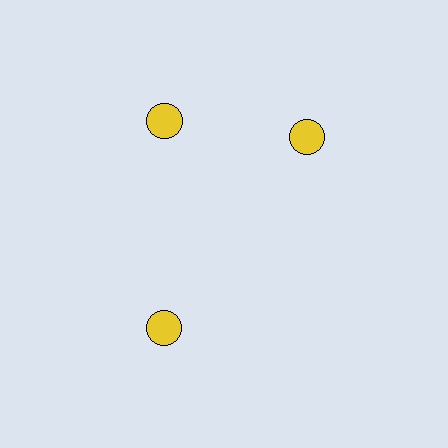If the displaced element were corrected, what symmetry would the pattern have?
It would have 3-fold rotational symmetry — the pattern would map onto itself every 120 degrees.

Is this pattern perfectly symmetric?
No. The 3 yellow circles are arranged in a ring, but one element near the 3 o'clock position is rotated out of alignment along the ring, breaking the 3-fold rotational symmetry.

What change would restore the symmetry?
The symmetry would be restored by rotating it back into even spacing with its neighbors so that all 3 circles sit at equal angles and equal distance from the center.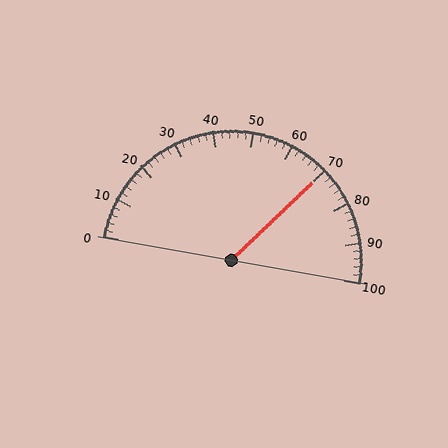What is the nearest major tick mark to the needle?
The nearest major tick mark is 70.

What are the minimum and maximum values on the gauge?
The gauge ranges from 0 to 100.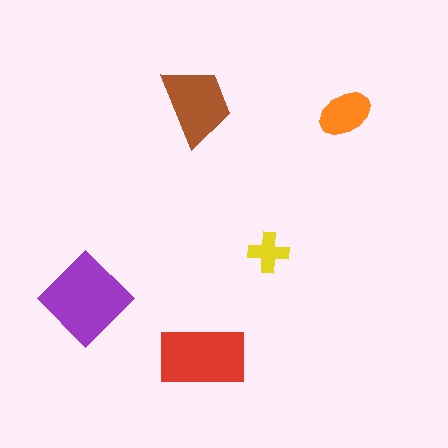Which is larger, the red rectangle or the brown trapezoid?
The red rectangle.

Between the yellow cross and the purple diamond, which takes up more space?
The purple diamond.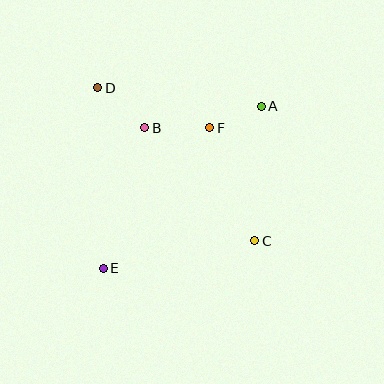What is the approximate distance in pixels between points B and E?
The distance between B and E is approximately 147 pixels.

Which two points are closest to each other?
Points A and F are closest to each other.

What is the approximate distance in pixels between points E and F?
The distance between E and F is approximately 176 pixels.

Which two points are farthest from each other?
Points A and E are farthest from each other.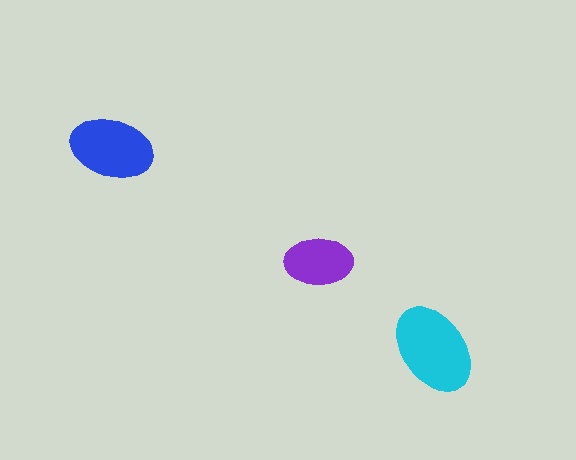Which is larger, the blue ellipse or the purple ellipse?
The blue one.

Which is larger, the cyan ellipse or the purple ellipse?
The cyan one.